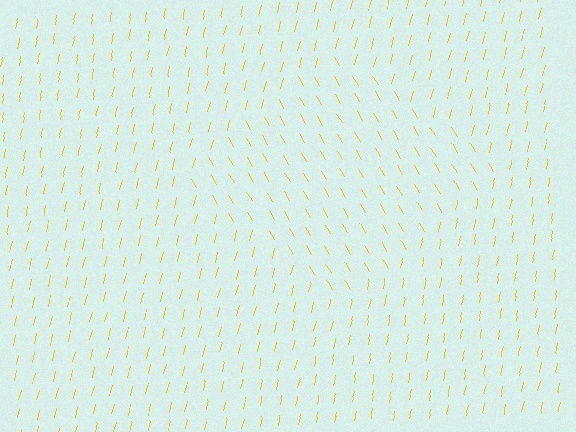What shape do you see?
I see a diamond.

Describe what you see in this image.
The image is filled with small yellow line segments. A diamond region in the image has lines oriented differently from the surrounding lines, creating a visible texture boundary.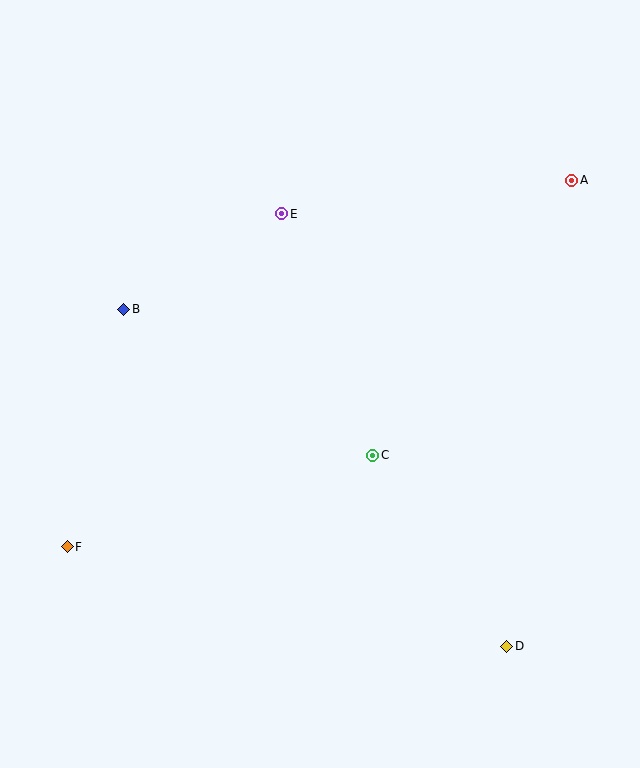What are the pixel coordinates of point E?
Point E is at (282, 214).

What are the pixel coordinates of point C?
Point C is at (373, 455).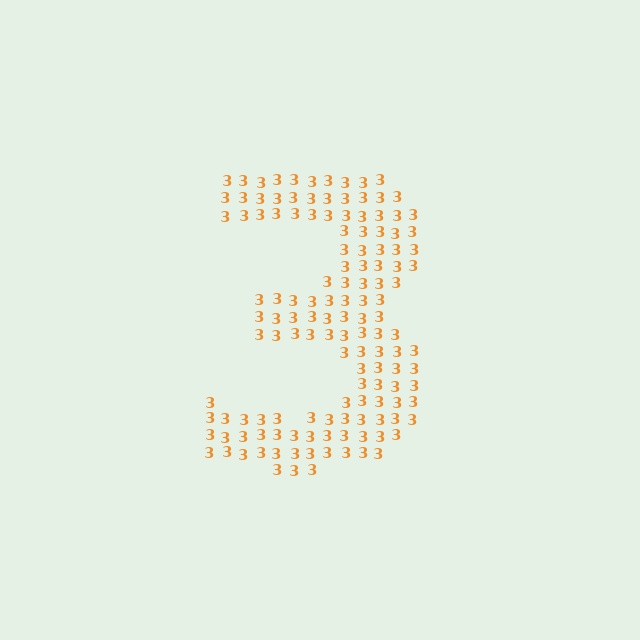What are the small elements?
The small elements are digit 3's.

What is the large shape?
The large shape is the digit 3.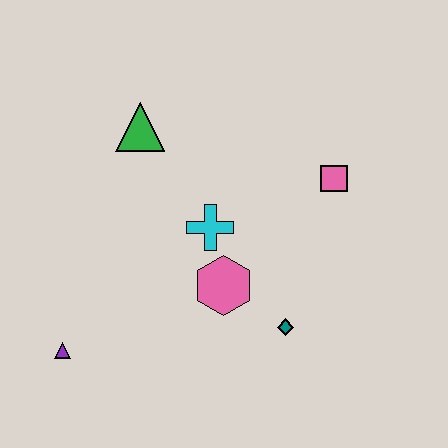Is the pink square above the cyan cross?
Yes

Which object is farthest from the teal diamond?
The green triangle is farthest from the teal diamond.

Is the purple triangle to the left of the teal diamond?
Yes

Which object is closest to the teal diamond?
The pink hexagon is closest to the teal diamond.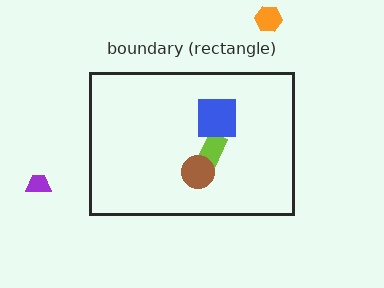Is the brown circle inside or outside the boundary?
Inside.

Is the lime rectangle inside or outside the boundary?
Inside.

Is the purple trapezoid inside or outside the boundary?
Outside.